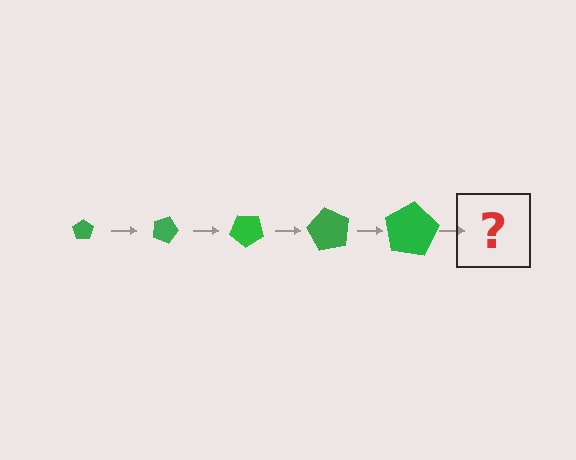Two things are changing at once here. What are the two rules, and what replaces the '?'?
The two rules are that the pentagon grows larger each step and it rotates 20 degrees each step. The '?' should be a pentagon, larger than the previous one and rotated 100 degrees from the start.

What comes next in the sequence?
The next element should be a pentagon, larger than the previous one and rotated 100 degrees from the start.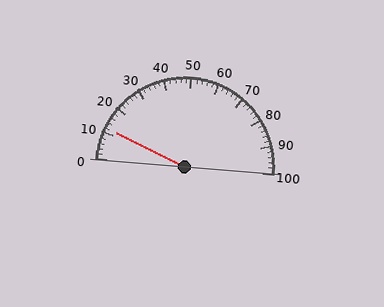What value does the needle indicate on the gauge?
The needle indicates approximately 12.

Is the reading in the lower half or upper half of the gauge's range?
The reading is in the lower half of the range (0 to 100).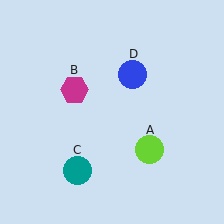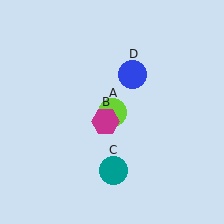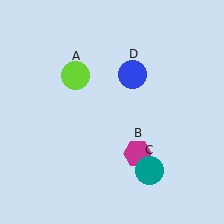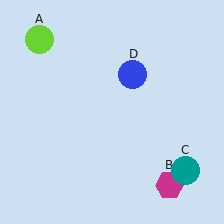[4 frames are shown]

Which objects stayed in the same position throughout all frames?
Blue circle (object D) remained stationary.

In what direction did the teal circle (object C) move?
The teal circle (object C) moved right.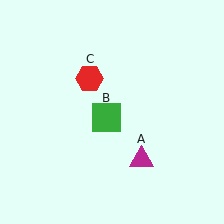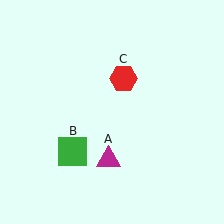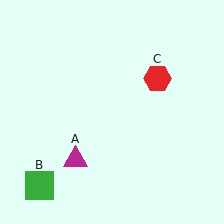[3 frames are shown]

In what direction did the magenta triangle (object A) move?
The magenta triangle (object A) moved left.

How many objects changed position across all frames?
3 objects changed position: magenta triangle (object A), green square (object B), red hexagon (object C).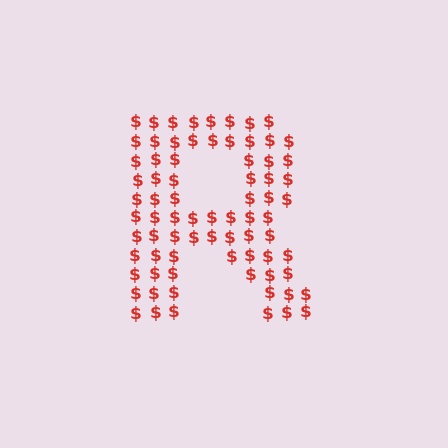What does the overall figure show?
The overall figure shows the letter R.